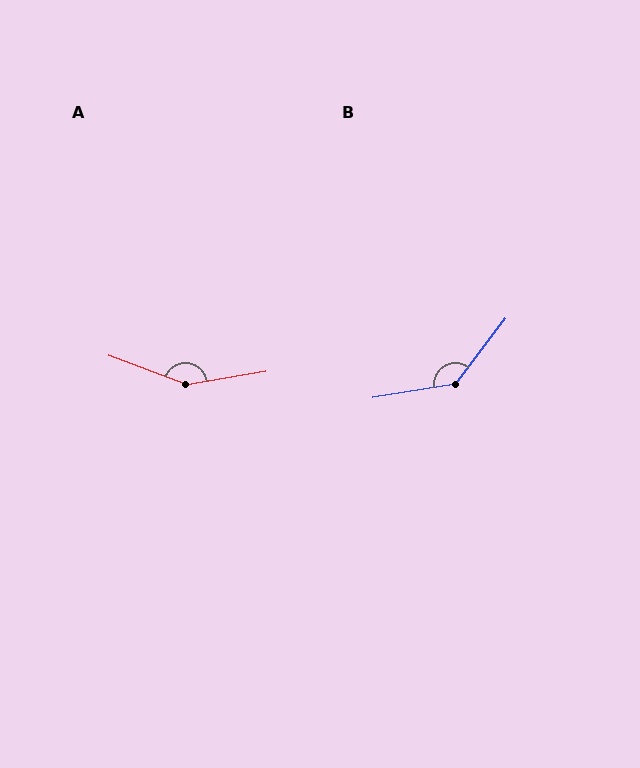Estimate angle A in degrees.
Approximately 150 degrees.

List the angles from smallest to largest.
B (137°), A (150°).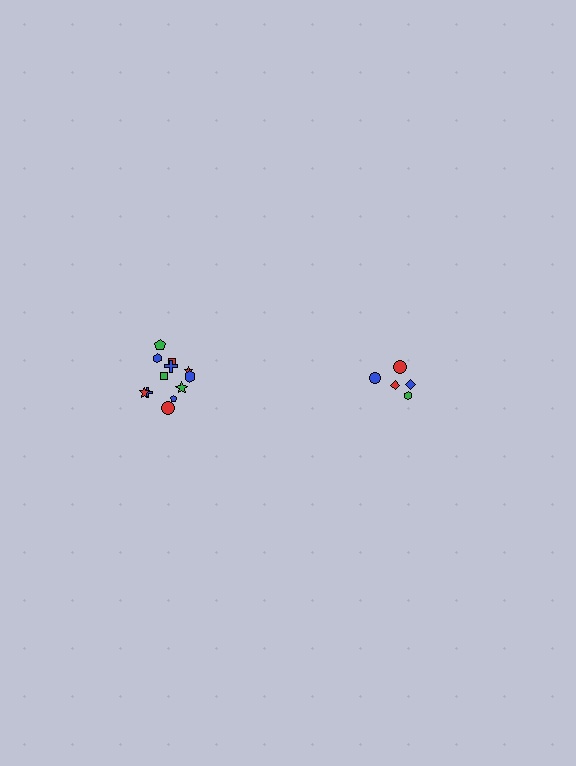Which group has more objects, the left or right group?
The left group.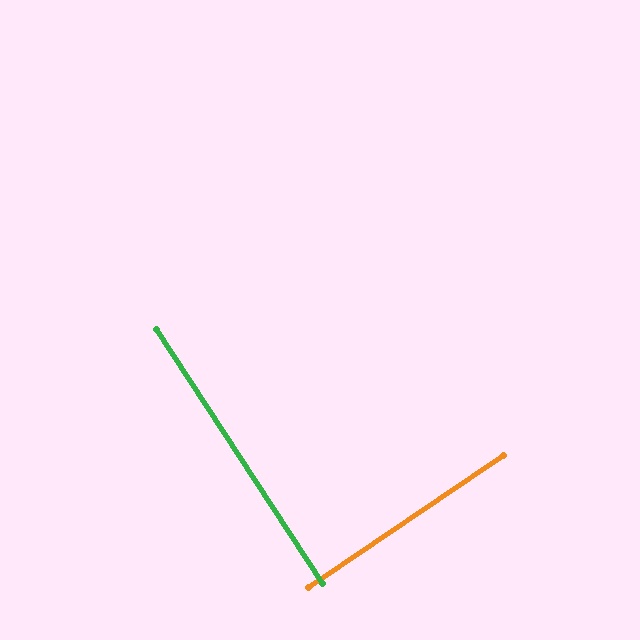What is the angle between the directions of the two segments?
Approximately 89 degrees.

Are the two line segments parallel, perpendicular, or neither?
Perpendicular — they meet at approximately 89°.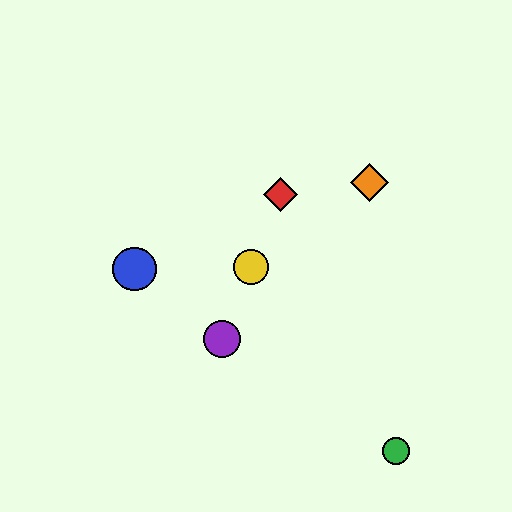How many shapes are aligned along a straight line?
3 shapes (the red diamond, the yellow circle, the purple circle) are aligned along a straight line.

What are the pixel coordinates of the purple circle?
The purple circle is at (222, 339).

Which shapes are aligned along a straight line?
The red diamond, the yellow circle, the purple circle are aligned along a straight line.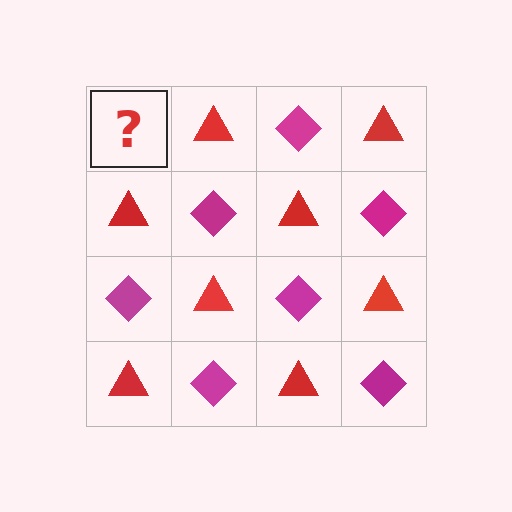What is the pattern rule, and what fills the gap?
The rule is that it alternates magenta diamond and red triangle in a checkerboard pattern. The gap should be filled with a magenta diamond.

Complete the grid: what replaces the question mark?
The question mark should be replaced with a magenta diamond.